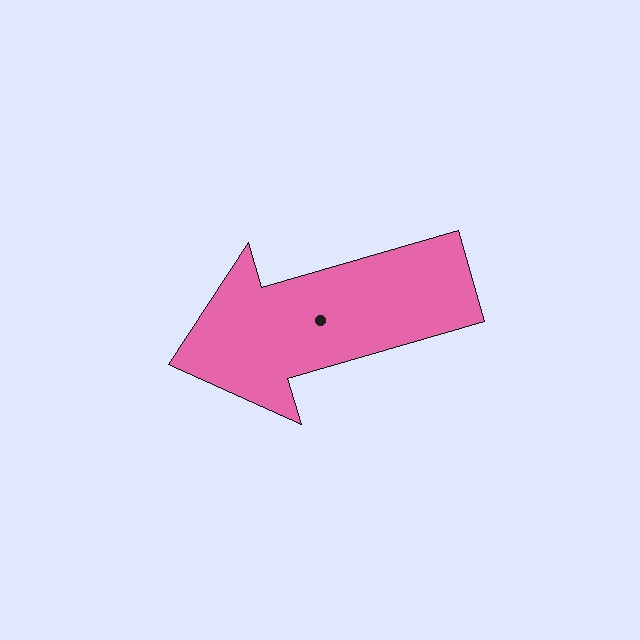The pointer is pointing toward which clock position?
Roughly 8 o'clock.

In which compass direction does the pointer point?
West.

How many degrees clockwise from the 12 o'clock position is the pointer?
Approximately 254 degrees.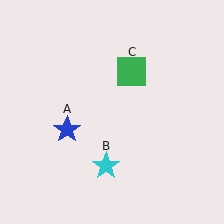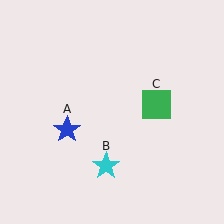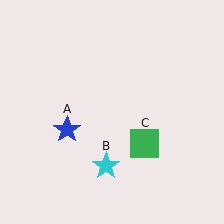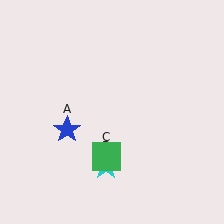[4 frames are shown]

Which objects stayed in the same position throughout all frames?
Blue star (object A) and cyan star (object B) remained stationary.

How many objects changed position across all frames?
1 object changed position: green square (object C).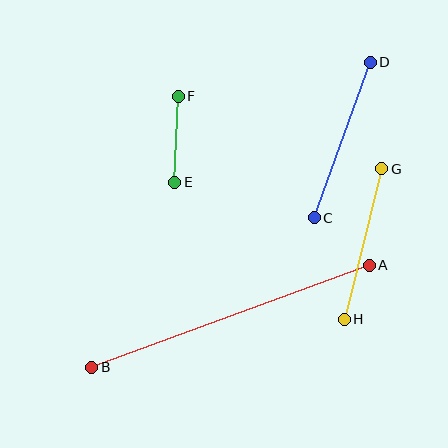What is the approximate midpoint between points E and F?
The midpoint is at approximately (177, 139) pixels.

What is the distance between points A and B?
The distance is approximately 296 pixels.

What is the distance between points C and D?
The distance is approximately 165 pixels.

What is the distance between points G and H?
The distance is approximately 155 pixels.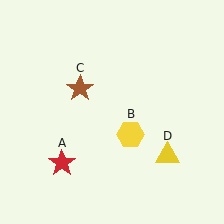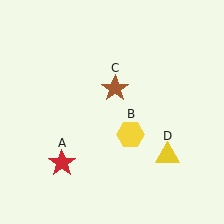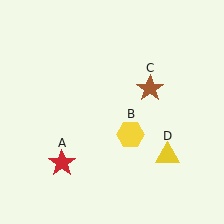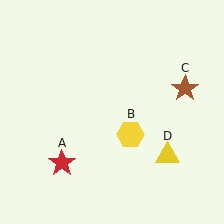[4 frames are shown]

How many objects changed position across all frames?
1 object changed position: brown star (object C).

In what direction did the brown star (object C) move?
The brown star (object C) moved right.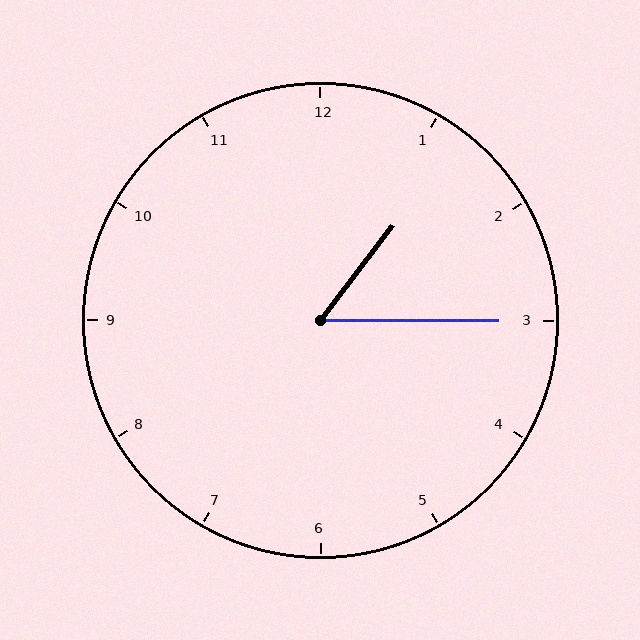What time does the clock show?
1:15.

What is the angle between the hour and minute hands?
Approximately 52 degrees.